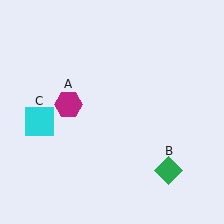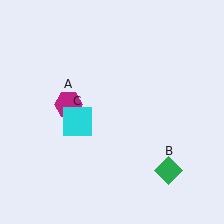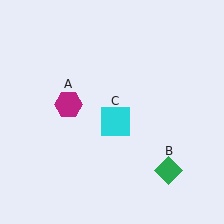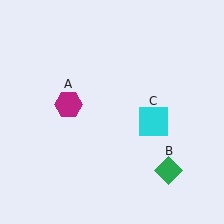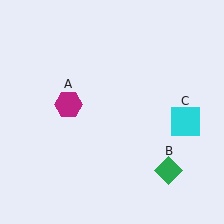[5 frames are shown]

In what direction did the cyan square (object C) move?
The cyan square (object C) moved right.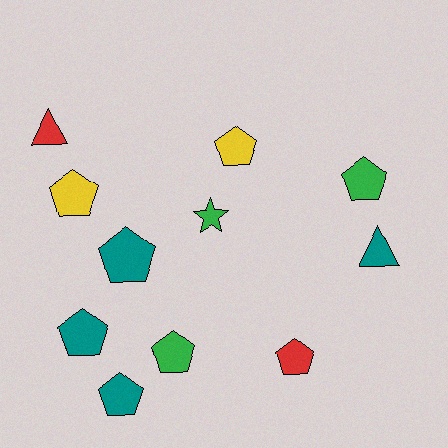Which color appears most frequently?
Teal, with 4 objects.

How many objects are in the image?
There are 11 objects.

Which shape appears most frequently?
Pentagon, with 8 objects.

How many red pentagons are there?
There is 1 red pentagon.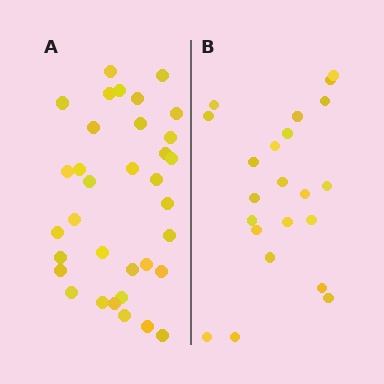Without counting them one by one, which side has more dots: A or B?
Region A (the left region) has more dots.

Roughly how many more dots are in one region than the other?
Region A has roughly 12 or so more dots than region B.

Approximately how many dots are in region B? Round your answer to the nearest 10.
About 20 dots. (The exact count is 22, which rounds to 20.)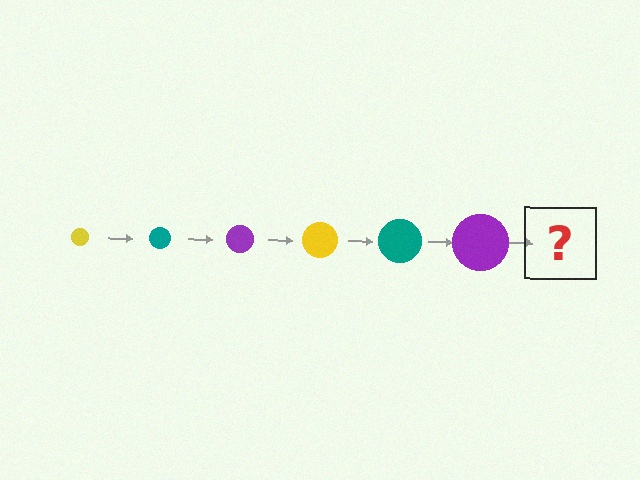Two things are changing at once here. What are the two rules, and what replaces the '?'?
The two rules are that the circle grows larger each step and the color cycles through yellow, teal, and purple. The '?' should be a yellow circle, larger than the previous one.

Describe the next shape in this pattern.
It should be a yellow circle, larger than the previous one.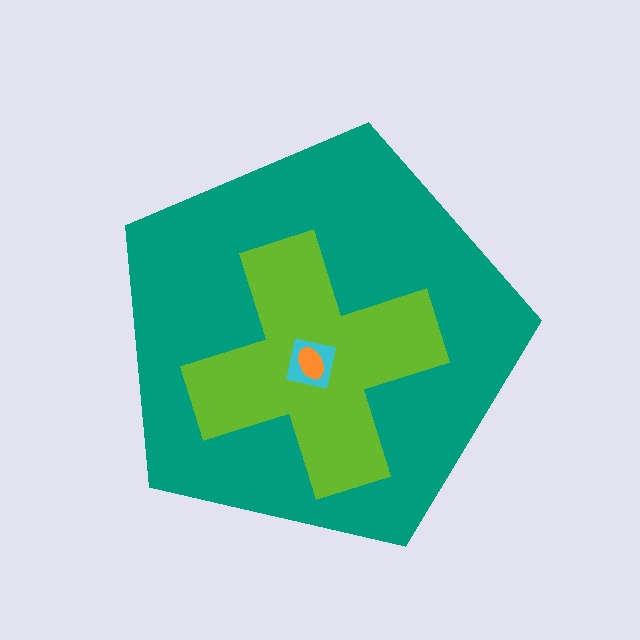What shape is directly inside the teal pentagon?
The lime cross.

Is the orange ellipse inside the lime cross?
Yes.